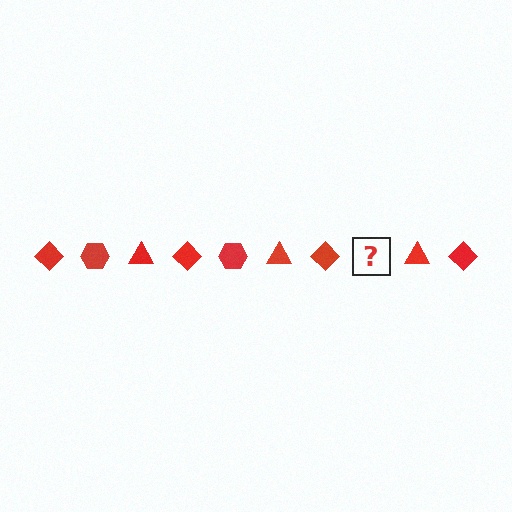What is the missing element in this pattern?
The missing element is a red hexagon.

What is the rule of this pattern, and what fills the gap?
The rule is that the pattern cycles through diamond, hexagon, triangle shapes in red. The gap should be filled with a red hexagon.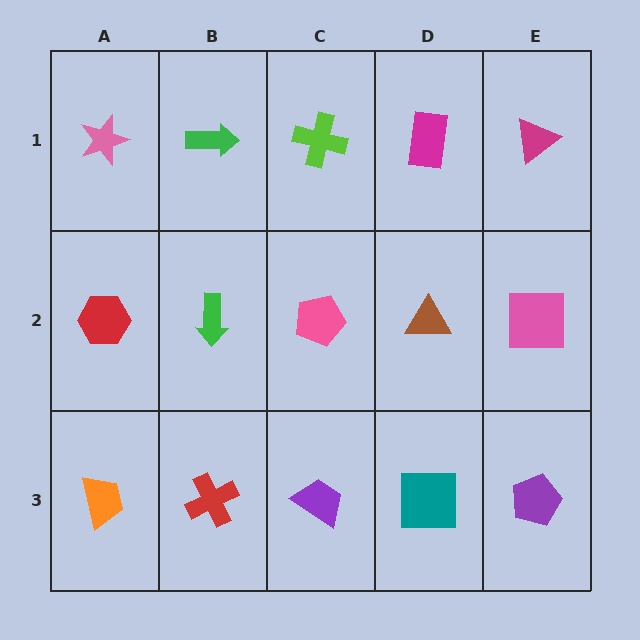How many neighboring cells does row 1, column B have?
3.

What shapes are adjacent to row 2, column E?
A magenta triangle (row 1, column E), a purple pentagon (row 3, column E), a brown triangle (row 2, column D).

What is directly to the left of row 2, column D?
A pink pentagon.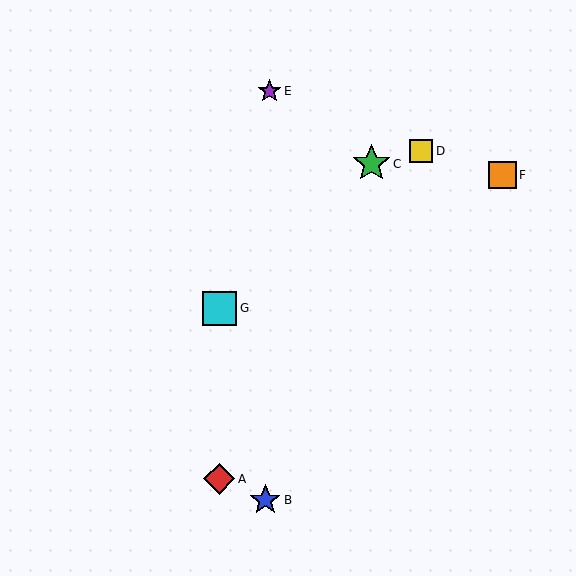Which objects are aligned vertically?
Objects A, G are aligned vertically.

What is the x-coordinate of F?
Object F is at x≈503.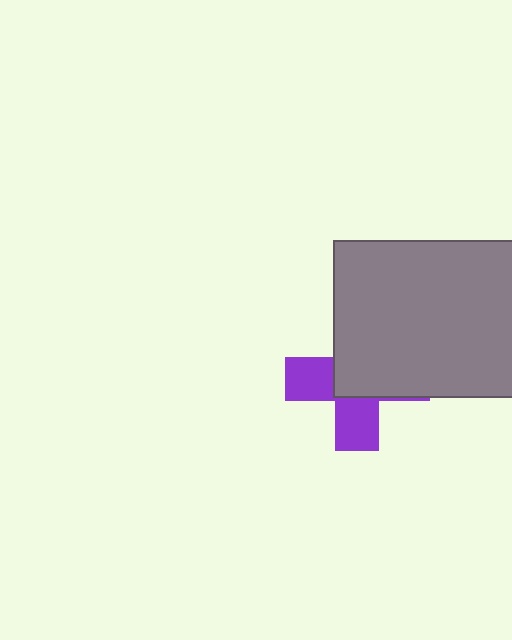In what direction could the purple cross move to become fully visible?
The purple cross could move toward the lower-left. That would shift it out from behind the gray rectangle entirely.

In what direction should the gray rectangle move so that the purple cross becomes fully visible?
The gray rectangle should move toward the upper-right. That is the shortest direction to clear the overlap and leave the purple cross fully visible.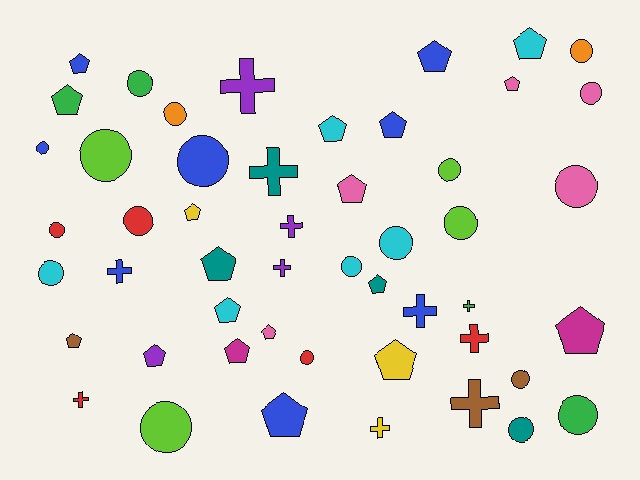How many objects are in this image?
There are 50 objects.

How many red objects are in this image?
There are 5 red objects.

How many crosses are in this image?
There are 11 crosses.